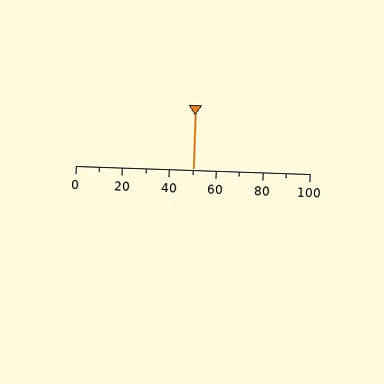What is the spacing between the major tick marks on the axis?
The major ticks are spaced 20 apart.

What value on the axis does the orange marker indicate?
The marker indicates approximately 50.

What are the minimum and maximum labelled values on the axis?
The axis runs from 0 to 100.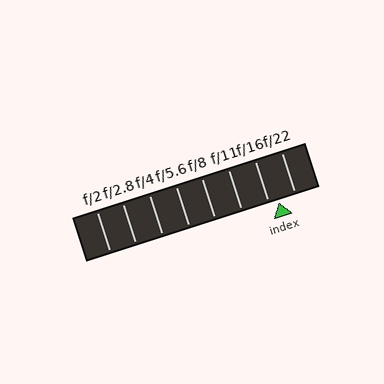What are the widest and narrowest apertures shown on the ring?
The widest aperture shown is f/2 and the narrowest is f/22.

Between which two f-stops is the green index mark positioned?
The index mark is between f/16 and f/22.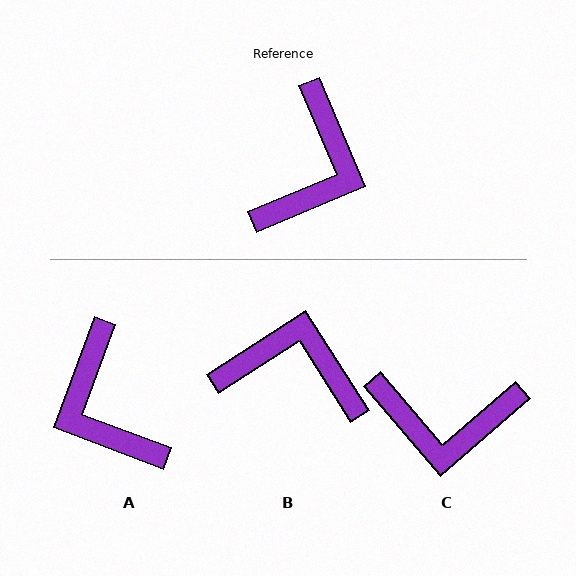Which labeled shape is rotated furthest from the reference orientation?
A, about 133 degrees away.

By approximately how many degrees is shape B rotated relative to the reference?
Approximately 100 degrees counter-clockwise.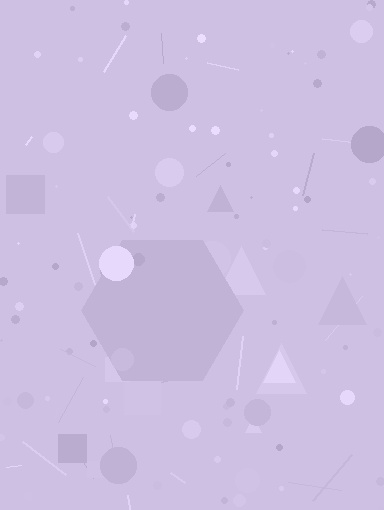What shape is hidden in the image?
A hexagon is hidden in the image.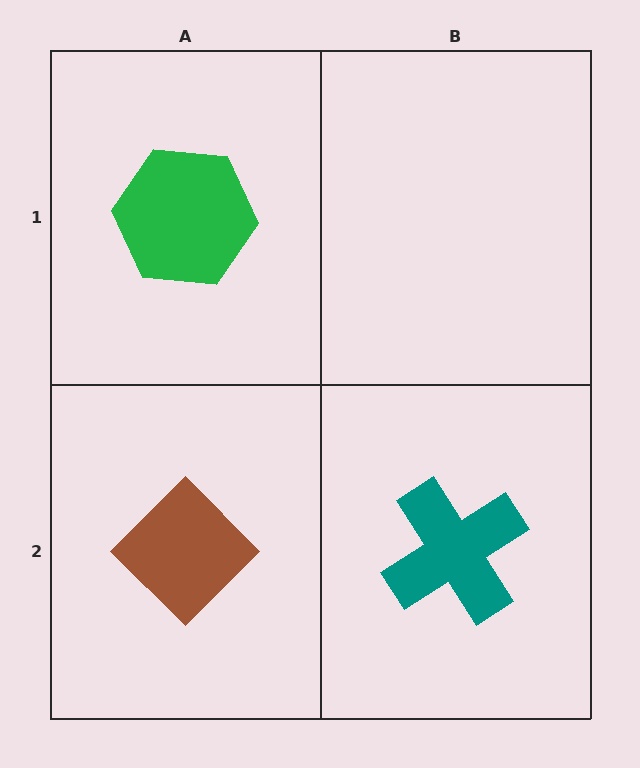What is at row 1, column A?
A green hexagon.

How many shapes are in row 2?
2 shapes.